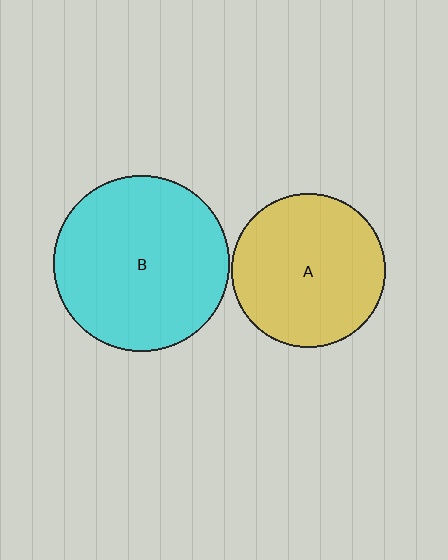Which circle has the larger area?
Circle B (cyan).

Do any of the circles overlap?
No, none of the circles overlap.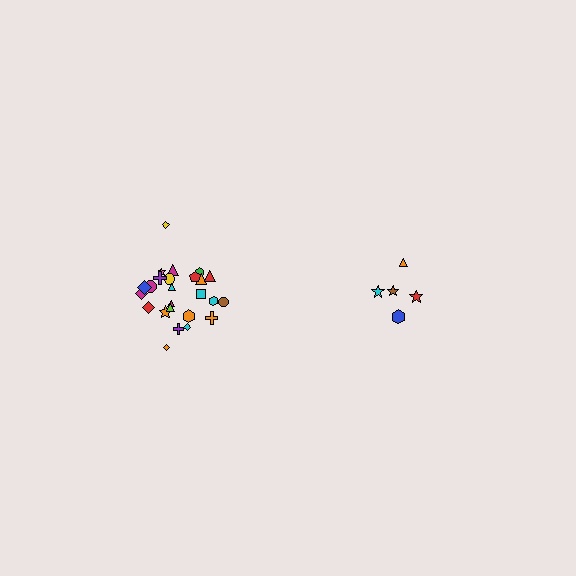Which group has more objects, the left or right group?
The left group.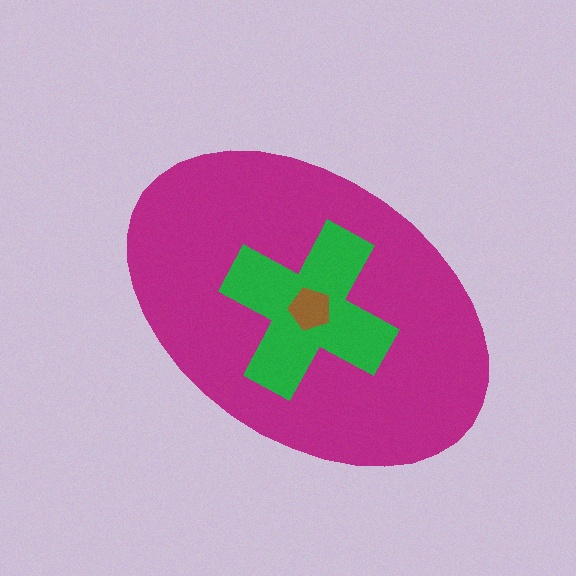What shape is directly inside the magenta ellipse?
The green cross.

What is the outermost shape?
The magenta ellipse.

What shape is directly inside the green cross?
The brown pentagon.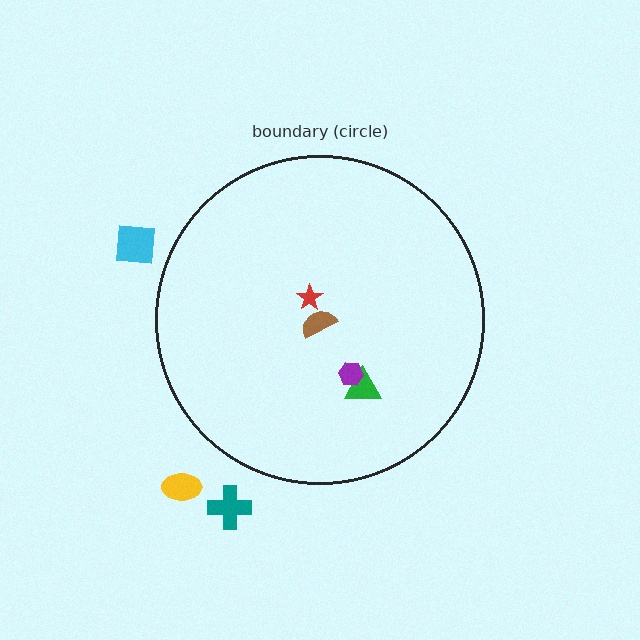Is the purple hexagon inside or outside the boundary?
Inside.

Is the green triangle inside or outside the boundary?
Inside.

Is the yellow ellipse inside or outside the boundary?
Outside.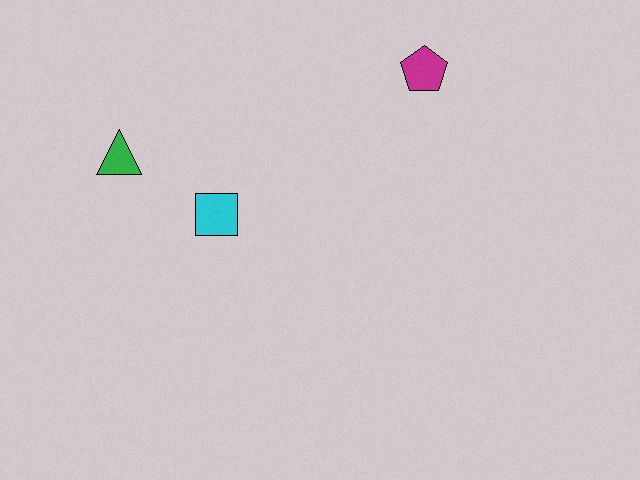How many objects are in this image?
There are 3 objects.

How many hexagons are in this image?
There are no hexagons.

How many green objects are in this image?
There is 1 green object.